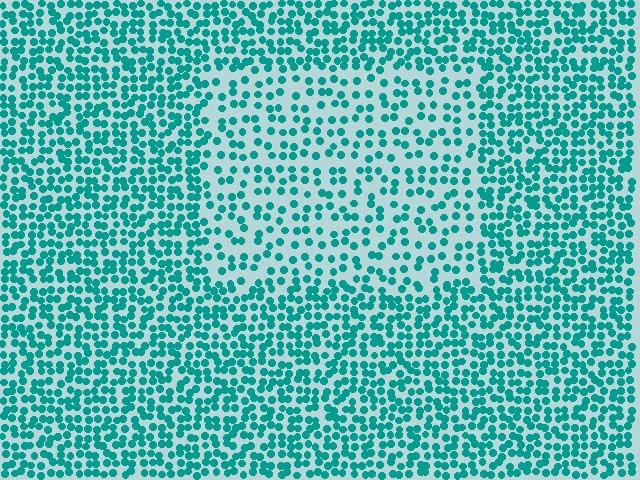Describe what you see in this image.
The image contains small teal elements arranged at two different densities. A rectangle-shaped region is visible where the elements are less densely packed than the surrounding area.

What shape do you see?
I see a rectangle.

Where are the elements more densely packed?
The elements are more densely packed outside the rectangle boundary.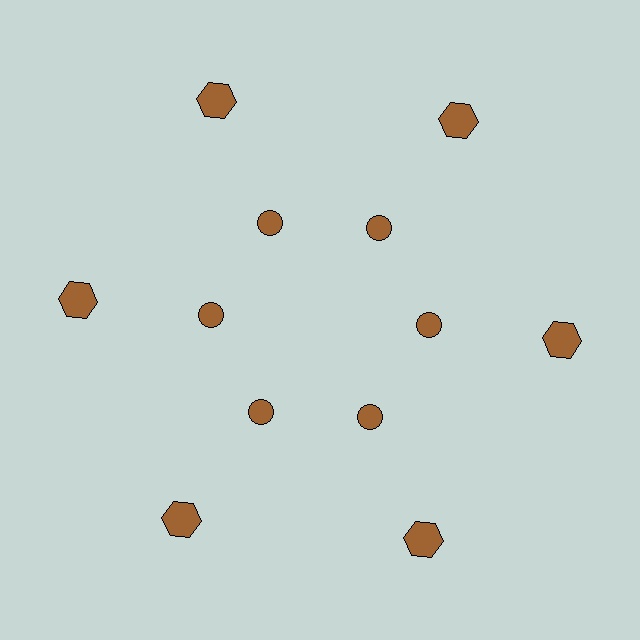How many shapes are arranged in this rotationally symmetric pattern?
There are 12 shapes, arranged in 6 groups of 2.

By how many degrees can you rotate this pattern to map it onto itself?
The pattern maps onto itself every 60 degrees of rotation.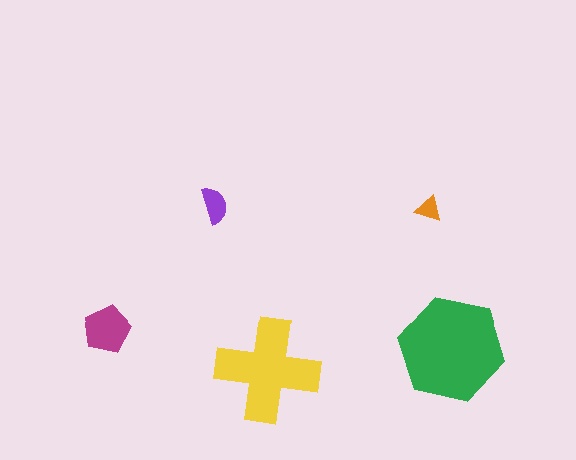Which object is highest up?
The purple semicircle is topmost.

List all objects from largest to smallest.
The green hexagon, the yellow cross, the magenta pentagon, the purple semicircle, the orange triangle.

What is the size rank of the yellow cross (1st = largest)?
2nd.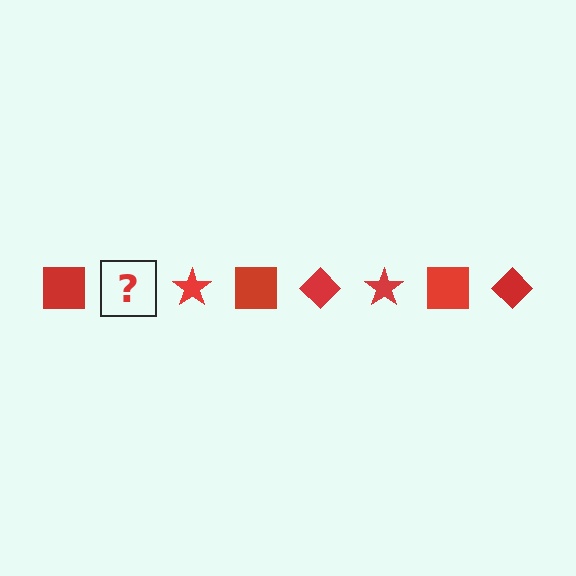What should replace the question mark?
The question mark should be replaced with a red diamond.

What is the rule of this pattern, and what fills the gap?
The rule is that the pattern cycles through square, diamond, star shapes in red. The gap should be filled with a red diamond.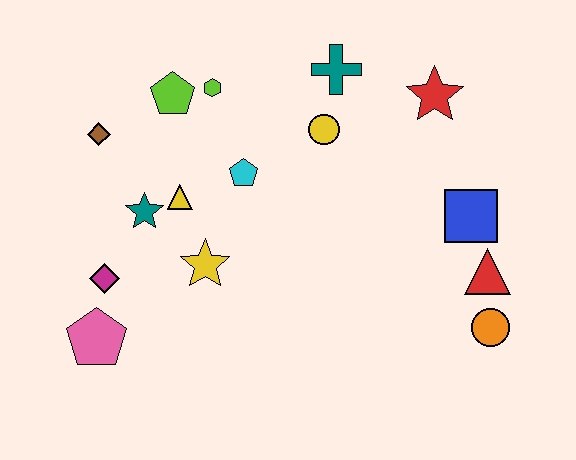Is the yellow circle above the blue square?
Yes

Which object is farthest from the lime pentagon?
The orange circle is farthest from the lime pentagon.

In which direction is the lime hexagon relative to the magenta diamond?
The lime hexagon is above the magenta diamond.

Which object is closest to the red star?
The teal cross is closest to the red star.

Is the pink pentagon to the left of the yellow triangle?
Yes